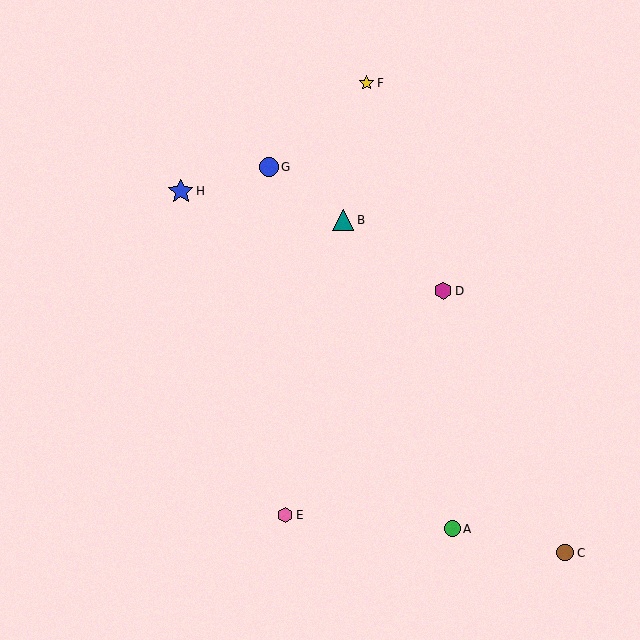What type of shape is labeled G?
Shape G is a blue circle.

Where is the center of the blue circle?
The center of the blue circle is at (269, 167).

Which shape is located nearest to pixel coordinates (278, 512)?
The pink hexagon (labeled E) at (285, 515) is nearest to that location.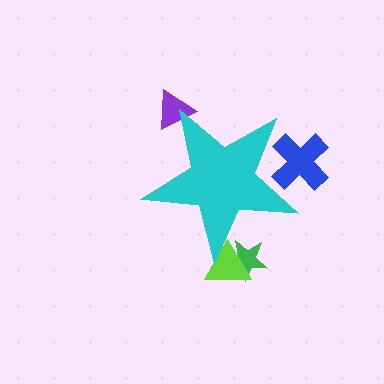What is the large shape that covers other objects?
A cyan star.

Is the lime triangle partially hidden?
Yes, the lime triangle is partially hidden behind the cyan star.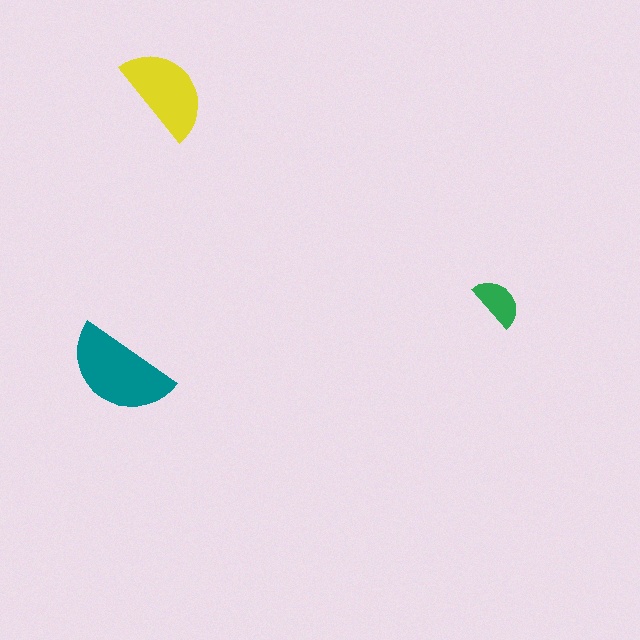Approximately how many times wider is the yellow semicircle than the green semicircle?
About 2 times wider.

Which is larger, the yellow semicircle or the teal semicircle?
The teal one.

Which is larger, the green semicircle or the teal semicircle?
The teal one.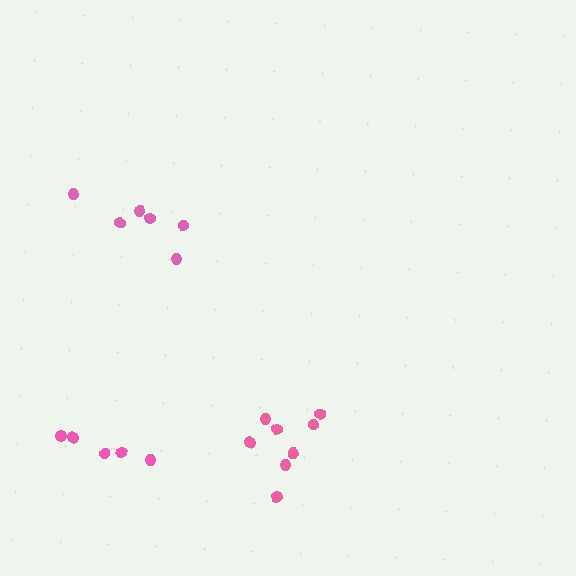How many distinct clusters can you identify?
There are 3 distinct clusters.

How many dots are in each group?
Group 1: 8 dots, Group 2: 6 dots, Group 3: 5 dots (19 total).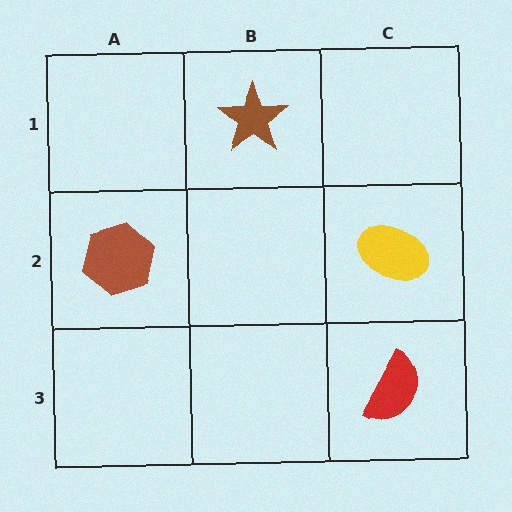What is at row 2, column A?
A brown hexagon.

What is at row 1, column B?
A brown star.